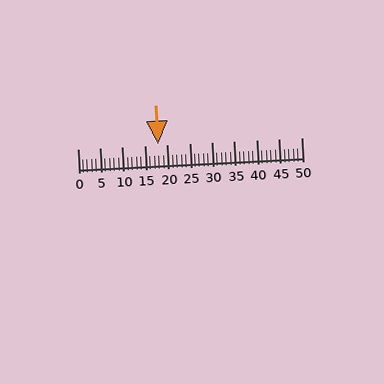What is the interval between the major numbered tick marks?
The major tick marks are spaced 5 units apart.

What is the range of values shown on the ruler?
The ruler shows values from 0 to 50.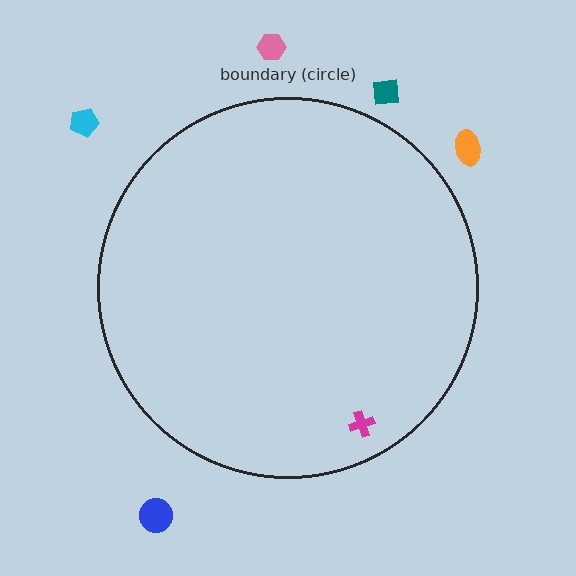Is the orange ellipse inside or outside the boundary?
Outside.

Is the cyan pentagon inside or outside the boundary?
Outside.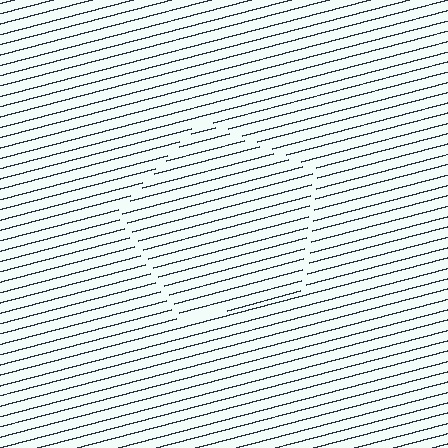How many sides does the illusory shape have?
5 sides — the line-ends trace a pentagon.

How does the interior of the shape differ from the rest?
The interior of the shape contains the same grating, shifted by half a period — the contour is defined by the phase discontinuity where line-ends from the inner and outer gratings abut.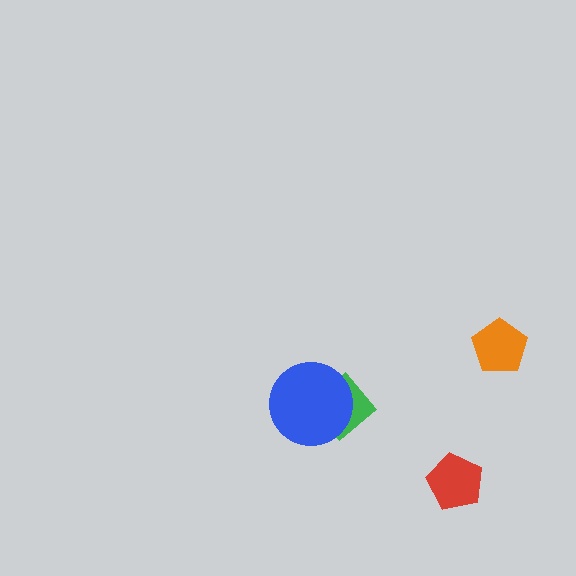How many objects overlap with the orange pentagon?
0 objects overlap with the orange pentagon.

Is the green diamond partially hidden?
Yes, it is partially covered by another shape.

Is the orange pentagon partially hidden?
No, no other shape covers it.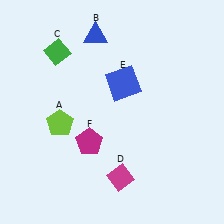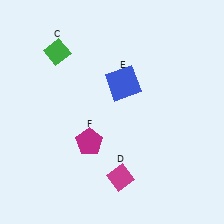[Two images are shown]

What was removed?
The lime pentagon (A), the blue triangle (B) were removed in Image 2.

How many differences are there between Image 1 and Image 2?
There are 2 differences between the two images.